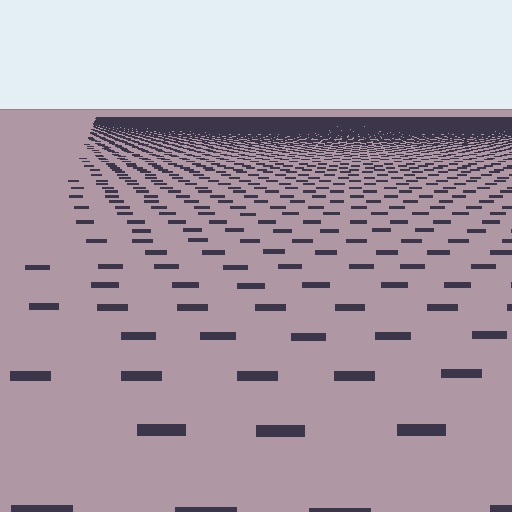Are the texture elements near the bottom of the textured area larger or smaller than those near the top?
Larger. Near the bottom, elements are closer to the viewer and appear at a bigger on-screen size.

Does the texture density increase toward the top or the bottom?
Density increases toward the top.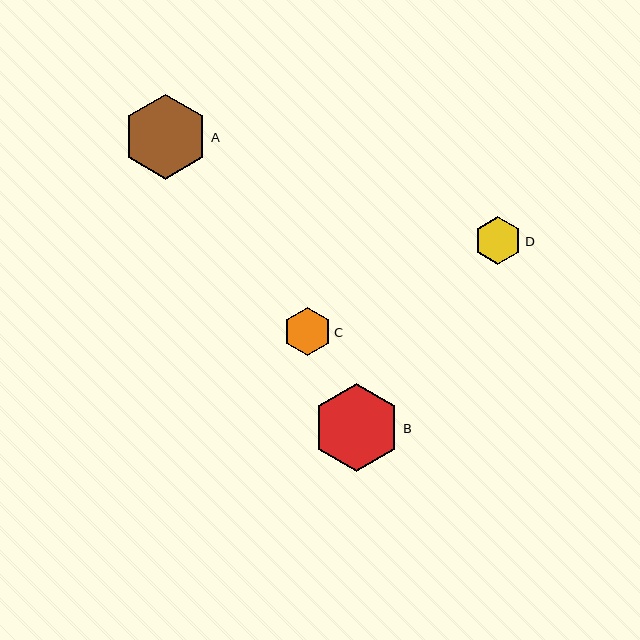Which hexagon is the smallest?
Hexagon C is the smallest with a size of approximately 48 pixels.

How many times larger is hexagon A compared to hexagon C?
Hexagon A is approximately 1.8 times the size of hexagon C.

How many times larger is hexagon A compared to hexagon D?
Hexagon A is approximately 1.8 times the size of hexagon D.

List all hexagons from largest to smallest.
From largest to smallest: B, A, D, C.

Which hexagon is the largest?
Hexagon B is the largest with a size of approximately 88 pixels.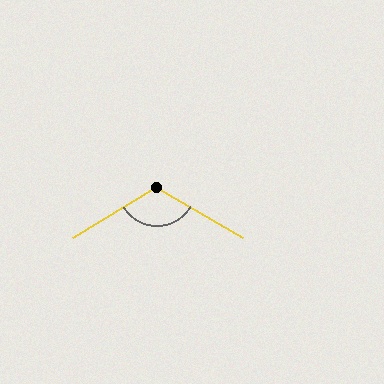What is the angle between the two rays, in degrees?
Approximately 118 degrees.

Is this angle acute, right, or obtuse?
It is obtuse.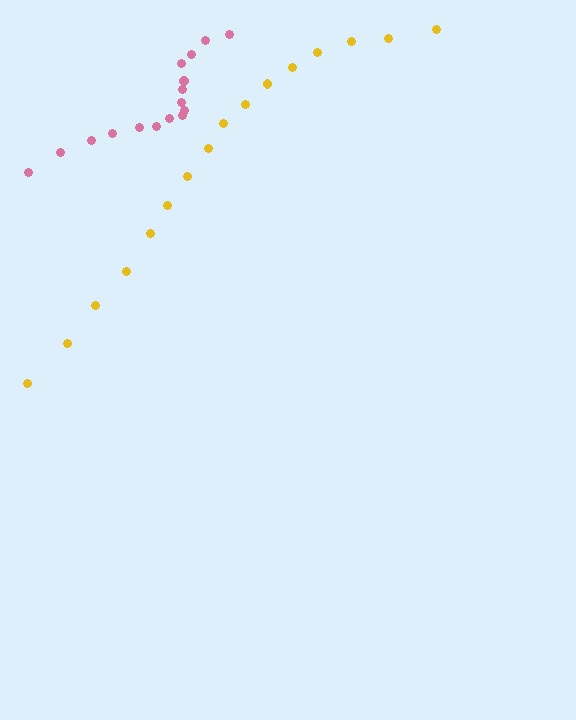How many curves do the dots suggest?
There are 2 distinct paths.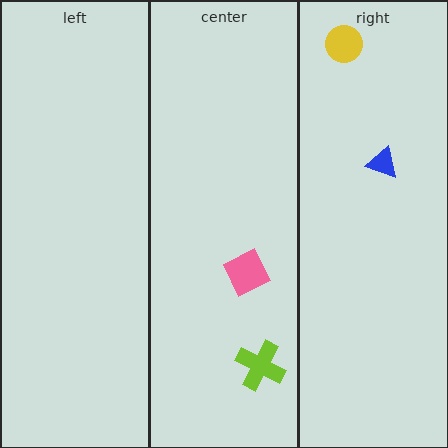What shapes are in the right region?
The yellow circle, the blue triangle.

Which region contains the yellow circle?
The right region.